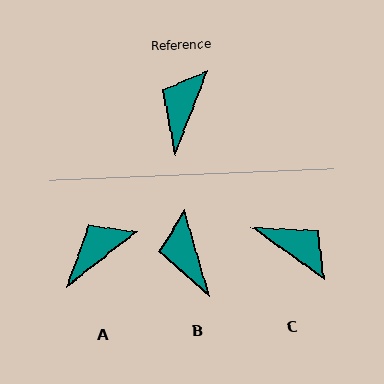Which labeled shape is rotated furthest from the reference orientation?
C, about 105 degrees away.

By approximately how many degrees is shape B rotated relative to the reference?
Approximately 37 degrees counter-clockwise.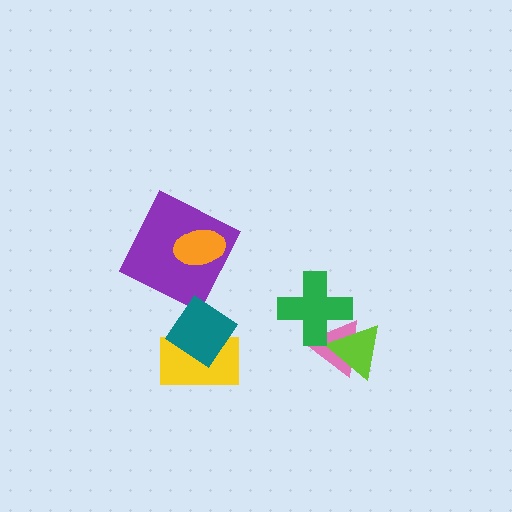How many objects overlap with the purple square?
1 object overlaps with the purple square.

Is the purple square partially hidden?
Yes, it is partially covered by another shape.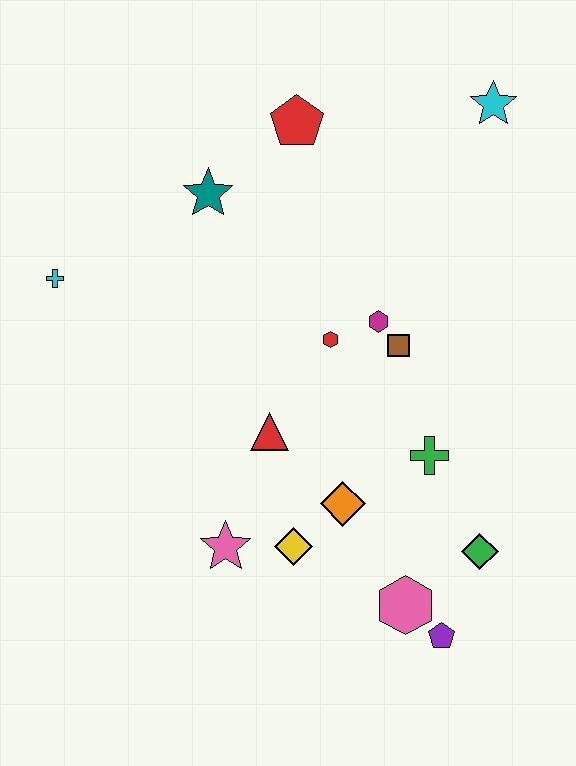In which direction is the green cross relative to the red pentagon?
The green cross is below the red pentagon.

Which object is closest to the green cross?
The orange diamond is closest to the green cross.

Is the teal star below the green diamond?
No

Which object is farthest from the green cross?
The cyan cross is farthest from the green cross.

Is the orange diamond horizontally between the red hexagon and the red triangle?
No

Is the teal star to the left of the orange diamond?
Yes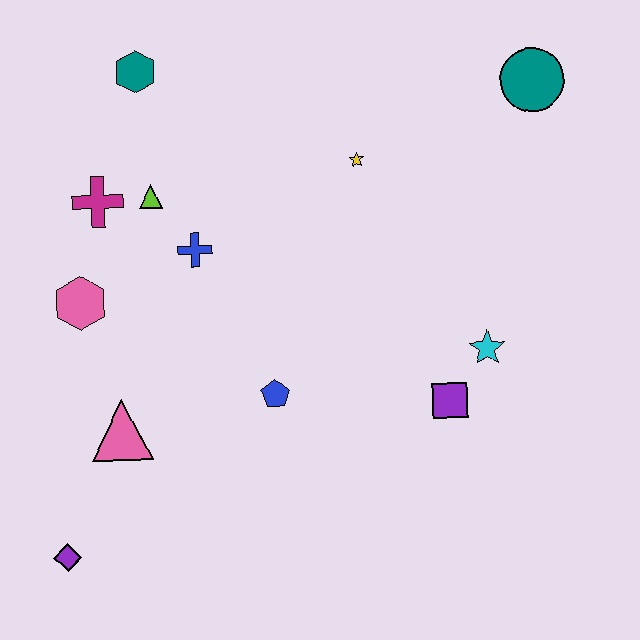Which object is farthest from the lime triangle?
The teal circle is farthest from the lime triangle.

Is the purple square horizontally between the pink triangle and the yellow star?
No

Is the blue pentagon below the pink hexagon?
Yes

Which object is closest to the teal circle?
The yellow star is closest to the teal circle.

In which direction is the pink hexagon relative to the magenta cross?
The pink hexagon is below the magenta cross.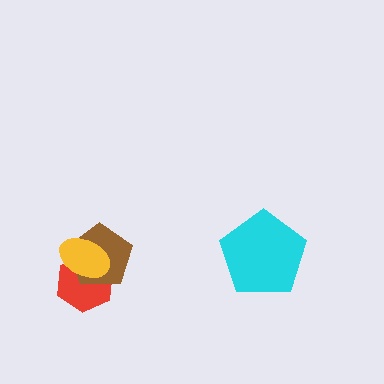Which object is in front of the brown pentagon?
The yellow ellipse is in front of the brown pentagon.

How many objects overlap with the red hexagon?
2 objects overlap with the red hexagon.